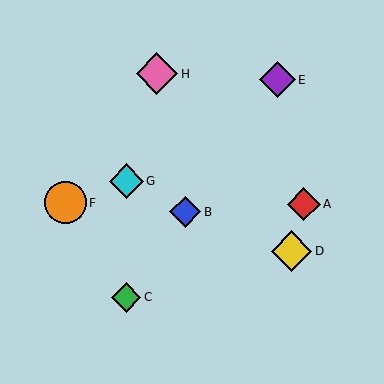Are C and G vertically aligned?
Yes, both are at x≈126.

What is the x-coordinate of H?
Object H is at x≈157.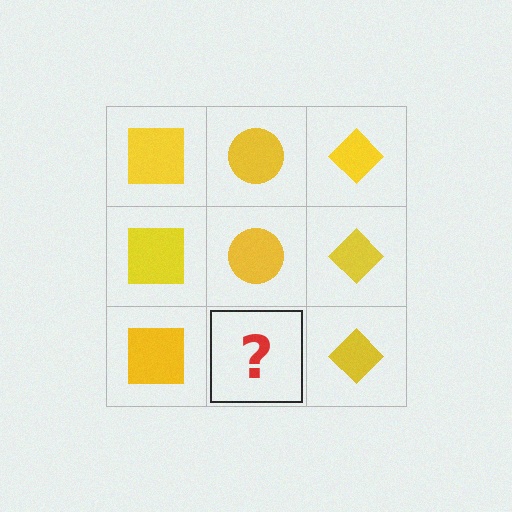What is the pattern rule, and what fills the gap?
The rule is that each column has a consistent shape. The gap should be filled with a yellow circle.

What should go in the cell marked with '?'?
The missing cell should contain a yellow circle.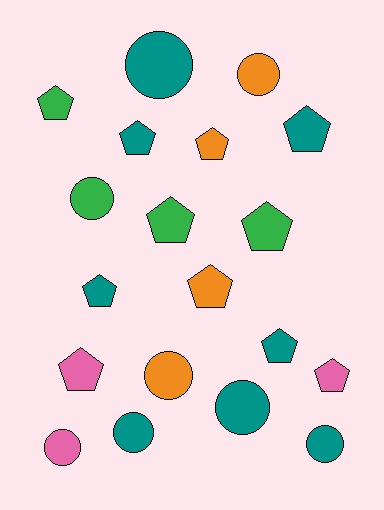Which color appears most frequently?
Teal, with 8 objects.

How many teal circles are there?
There are 4 teal circles.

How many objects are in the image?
There are 19 objects.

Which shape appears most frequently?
Pentagon, with 11 objects.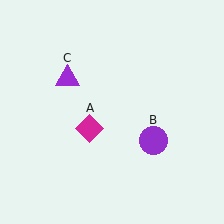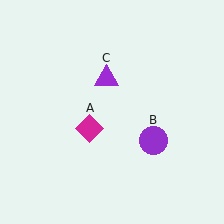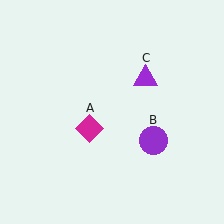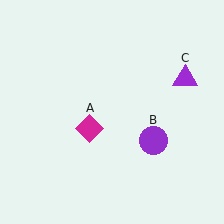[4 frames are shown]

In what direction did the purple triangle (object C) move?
The purple triangle (object C) moved right.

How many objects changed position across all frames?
1 object changed position: purple triangle (object C).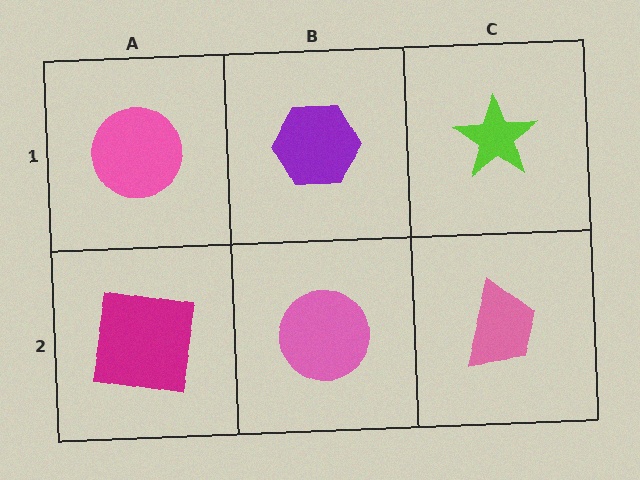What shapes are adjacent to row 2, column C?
A lime star (row 1, column C), a pink circle (row 2, column B).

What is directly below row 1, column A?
A magenta square.